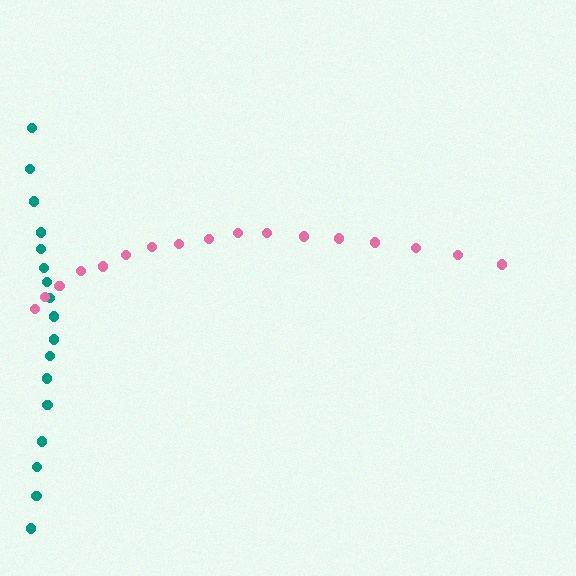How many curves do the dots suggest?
There are 2 distinct paths.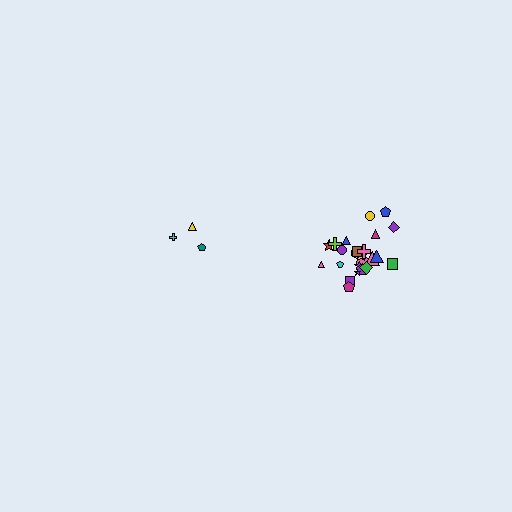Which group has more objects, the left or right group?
The right group.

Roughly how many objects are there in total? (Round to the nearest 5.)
Roughly 30 objects in total.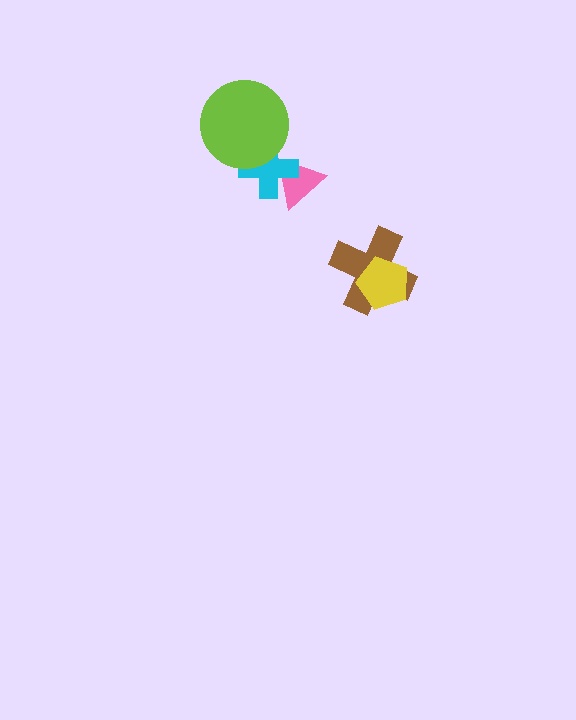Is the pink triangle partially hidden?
Yes, it is partially covered by another shape.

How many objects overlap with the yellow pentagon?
1 object overlaps with the yellow pentagon.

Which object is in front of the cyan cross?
The lime circle is in front of the cyan cross.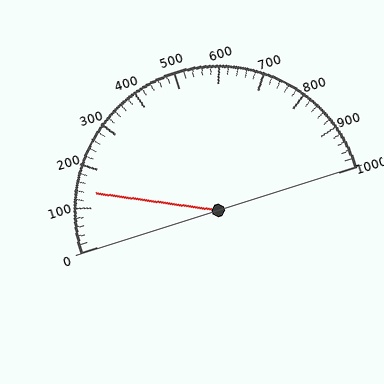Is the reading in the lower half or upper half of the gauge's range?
The reading is in the lower half of the range (0 to 1000).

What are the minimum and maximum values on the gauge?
The gauge ranges from 0 to 1000.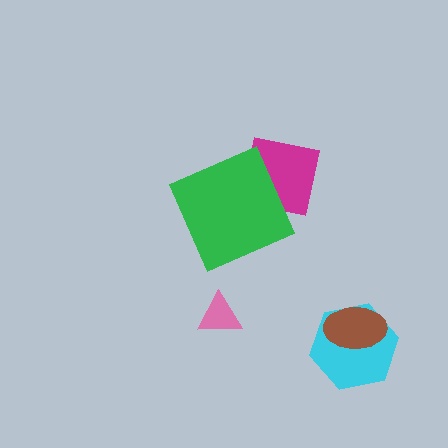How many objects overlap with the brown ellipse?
1 object overlaps with the brown ellipse.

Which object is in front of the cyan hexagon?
The brown ellipse is in front of the cyan hexagon.